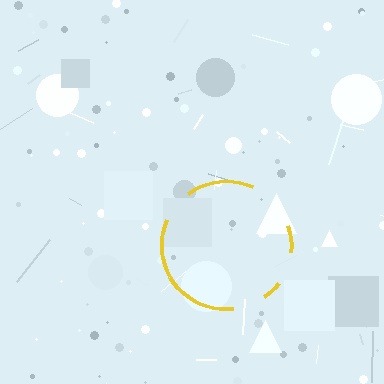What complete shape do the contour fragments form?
The contour fragments form a circle.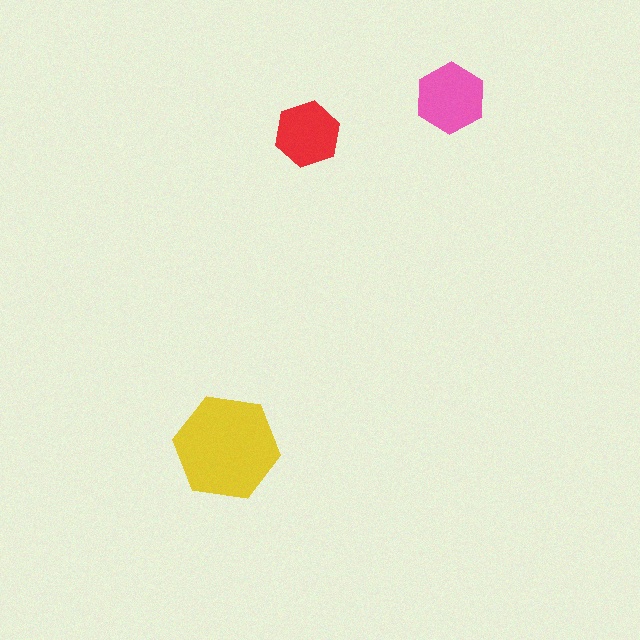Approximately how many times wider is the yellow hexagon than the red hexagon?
About 1.5 times wider.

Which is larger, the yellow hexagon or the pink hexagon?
The yellow one.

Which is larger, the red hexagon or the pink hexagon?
The pink one.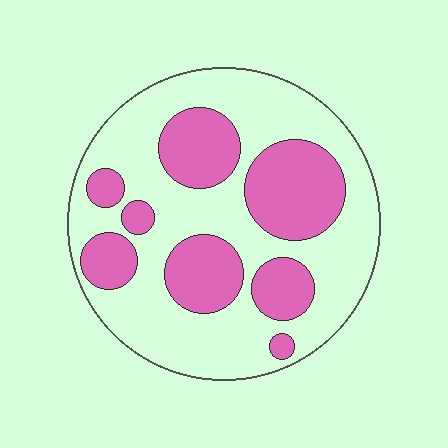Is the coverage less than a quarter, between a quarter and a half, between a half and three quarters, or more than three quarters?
Between a quarter and a half.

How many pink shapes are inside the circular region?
8.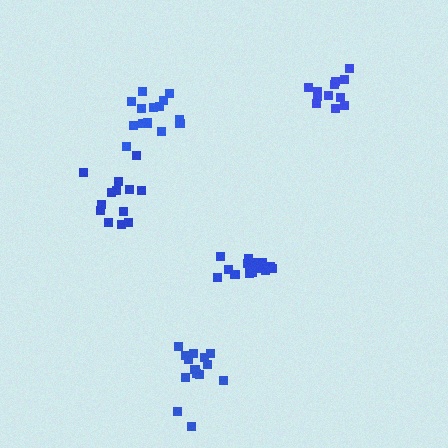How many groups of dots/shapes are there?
There are 5 groups.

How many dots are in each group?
Group 1: 16 dots, Group 2: 13 dots, Group 3: 12 dots, Group 4: 14 dots, Group 5: 14 dots (69 total).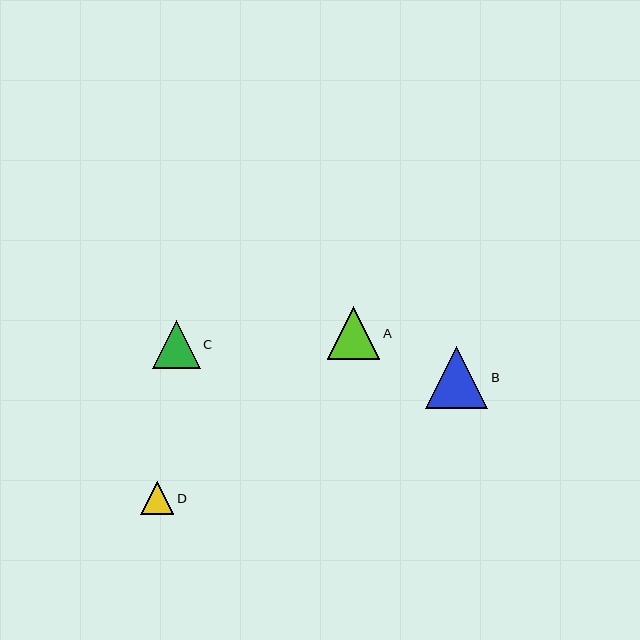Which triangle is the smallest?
Triangle D is the smallest with a size of approximately 33 pixels.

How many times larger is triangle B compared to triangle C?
Triangle B is approximately 1.3 times the size of triangle C.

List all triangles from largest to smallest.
From largest to smallest: B, A, C, D.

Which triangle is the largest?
Triangle B is the largest with a size of approximately 63 pixels.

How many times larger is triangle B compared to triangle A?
Triangle B is approximately 1.2 times the size of triangle A.